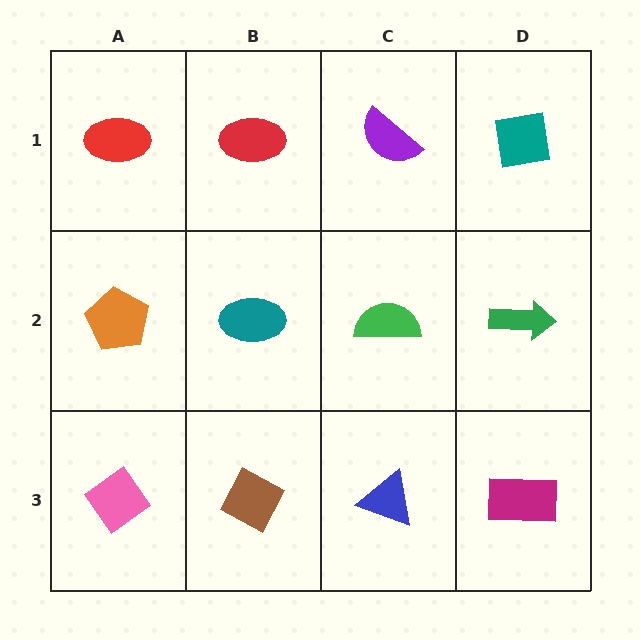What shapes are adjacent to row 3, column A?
An orange pentagon (row 2, column A), a brown diamond (row 3, column B).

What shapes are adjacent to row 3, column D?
A green arrow (row 2, column D), a blue triangle (row 3, column C).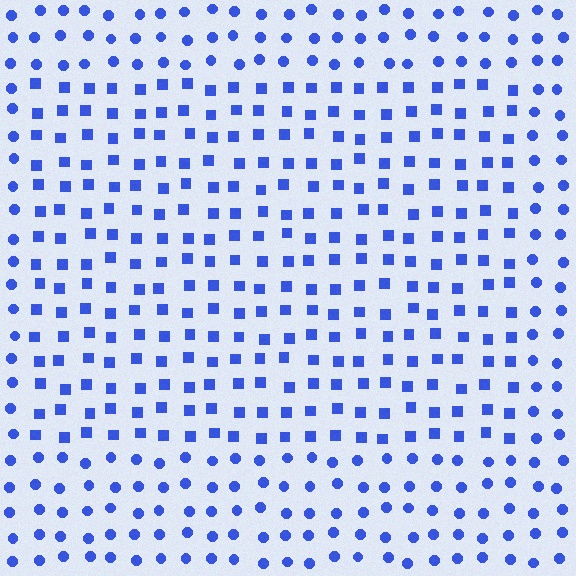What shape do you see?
I see a rectangle.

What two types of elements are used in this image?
The image uses squares inside the rectangle region and circles outside it.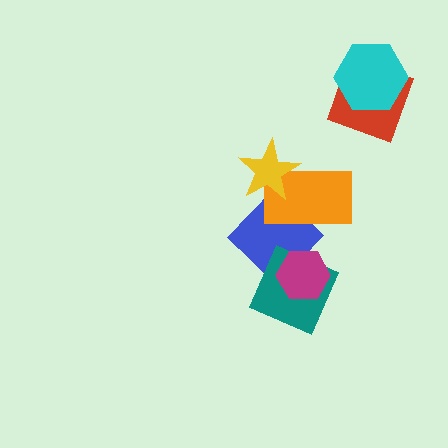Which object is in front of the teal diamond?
The magenta hexagon is in front of the teal diamond.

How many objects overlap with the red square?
1 object overlaps with the red square.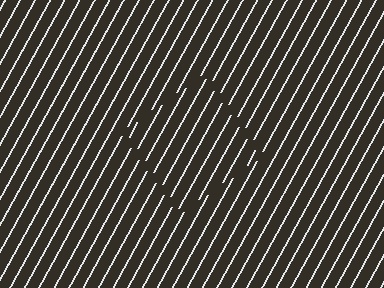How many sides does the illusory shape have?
4 sides — the line-ends trace a square.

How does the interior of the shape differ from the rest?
The interior of the shape contains the same grating, shifted by half a period — the contour is defined by the phase discontinuity where line-ends from the inner and outer gratings abut.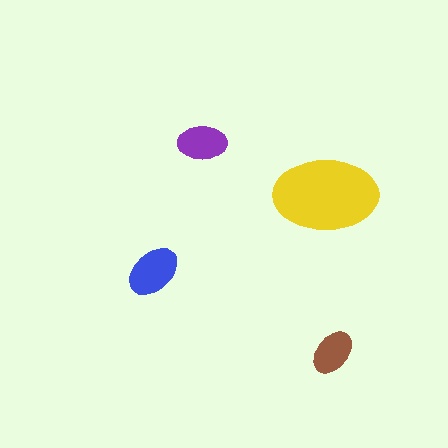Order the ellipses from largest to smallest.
the yellow one, the blue one, the purple one, the brown one.